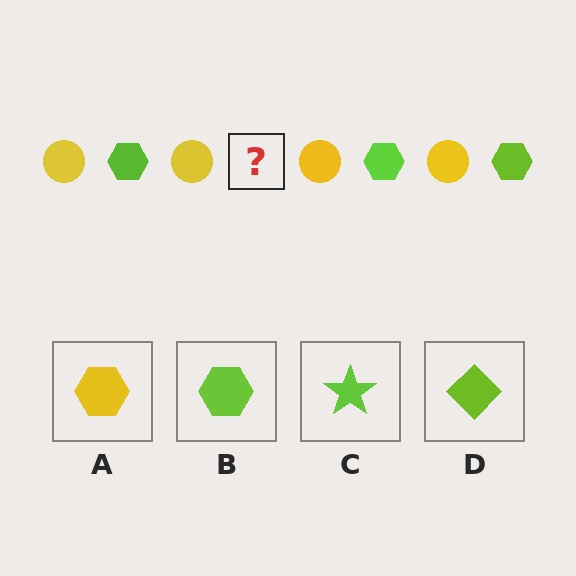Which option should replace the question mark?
Option B.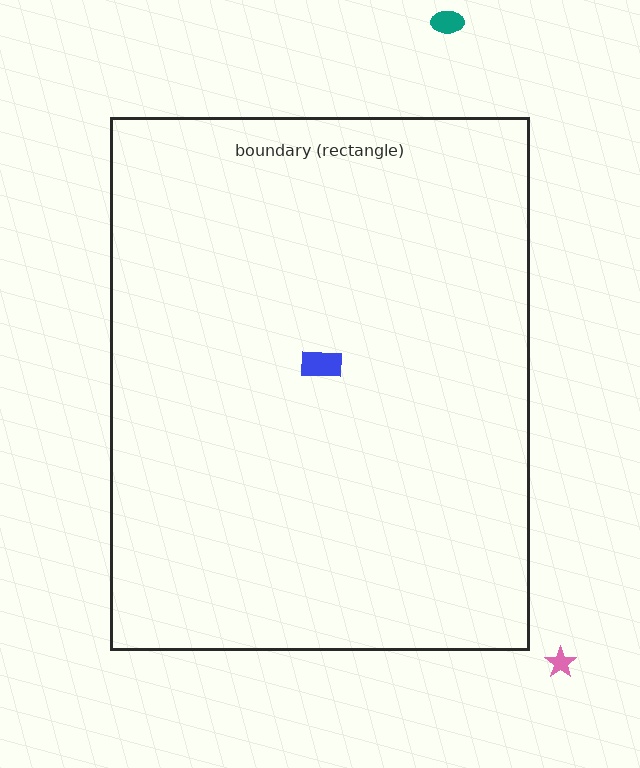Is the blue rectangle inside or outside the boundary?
Inside.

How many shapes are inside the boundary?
1 inside, 2 outside.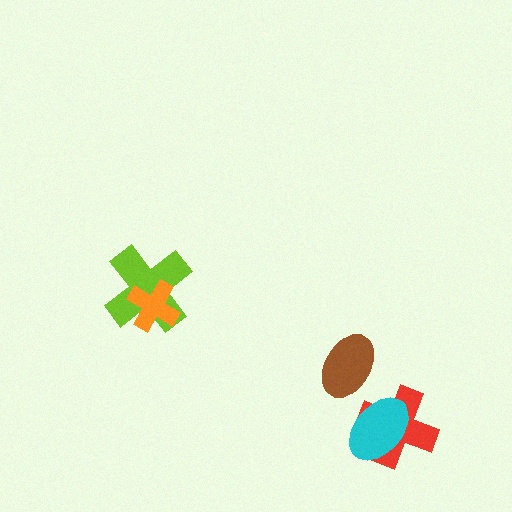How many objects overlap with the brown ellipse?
0 objects overlap with the brown ellipse.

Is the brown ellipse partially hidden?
No, no other shape covers it.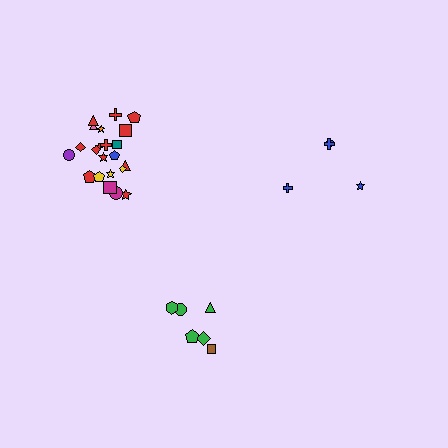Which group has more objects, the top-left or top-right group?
The top-left group.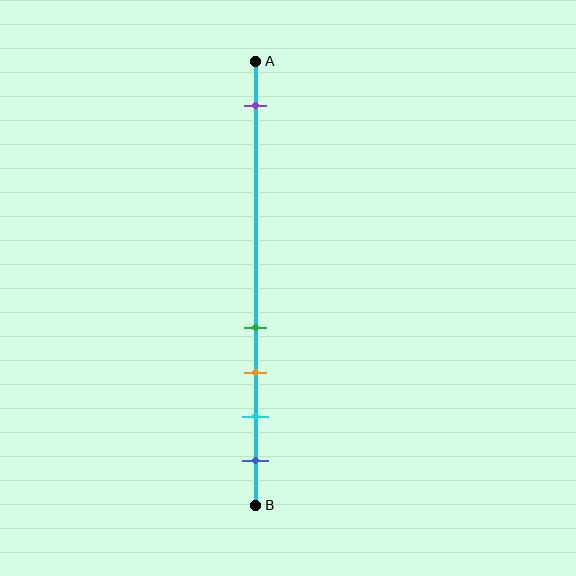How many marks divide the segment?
There are 5 marks dividing the segment.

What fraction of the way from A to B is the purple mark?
The purple mark is approximately 10% (0.1) of the way from A to B.